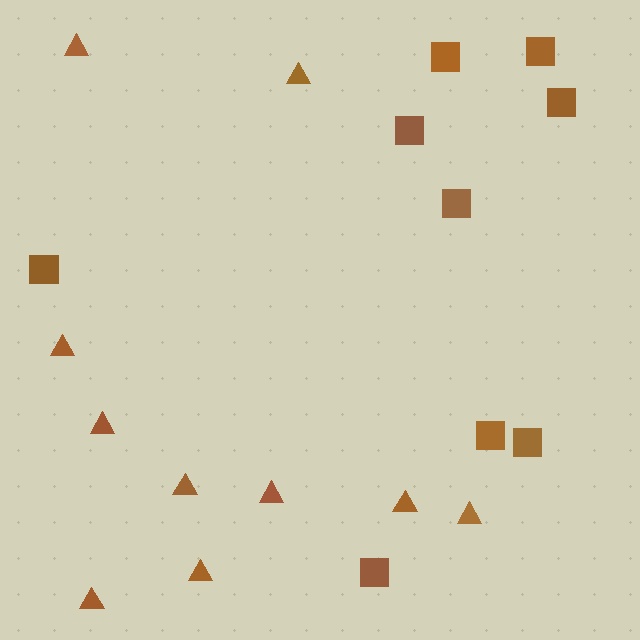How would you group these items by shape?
There are 2 groups: one group of triangles (10) and one group of squares (9).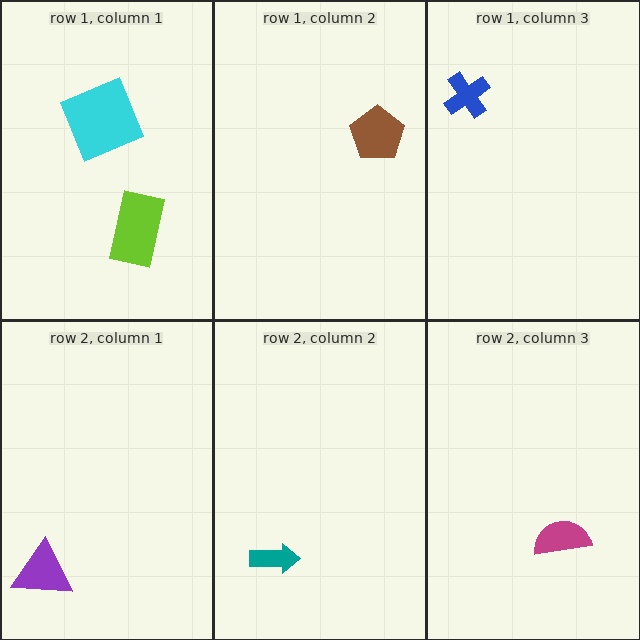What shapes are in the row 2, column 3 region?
The magenta semicircle.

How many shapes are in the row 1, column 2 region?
1.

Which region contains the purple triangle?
The row 2, column 1 region.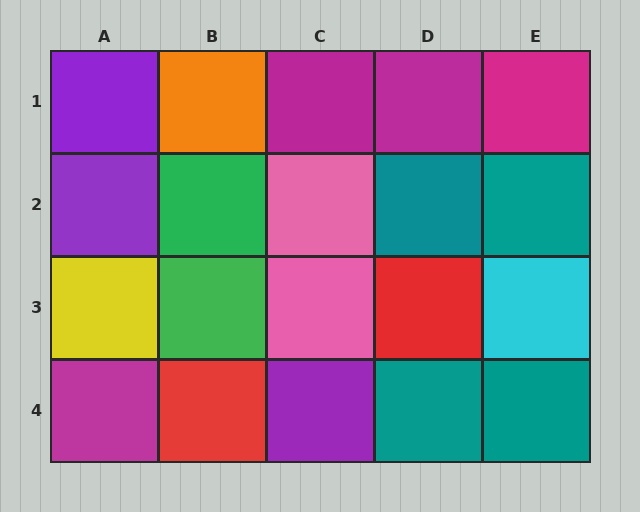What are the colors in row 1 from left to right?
Purple, orange, magenta, magenta, magenta.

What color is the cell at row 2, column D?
Teal.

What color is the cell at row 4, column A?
Magenta.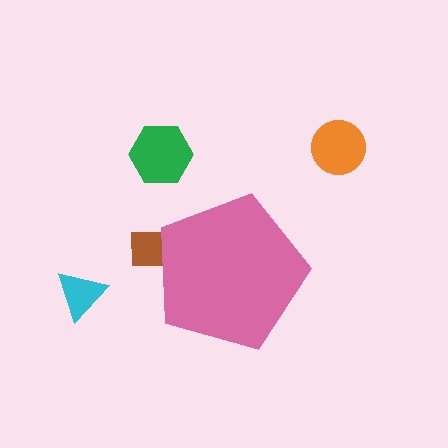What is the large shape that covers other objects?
A pink pentagon.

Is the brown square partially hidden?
Yes, the brown square is partially hidden behind the pink pentagon.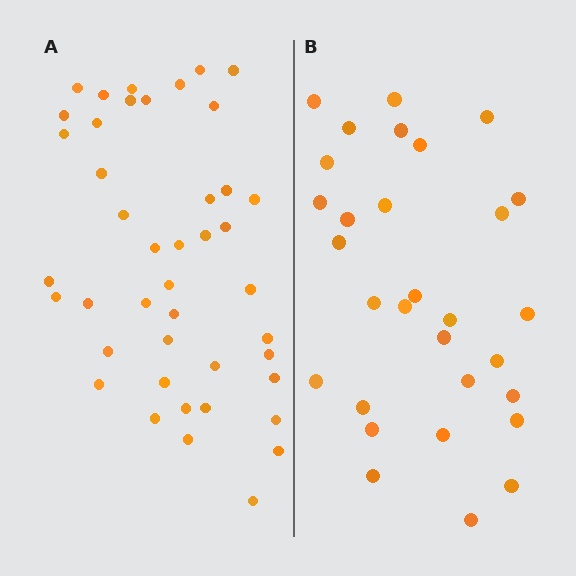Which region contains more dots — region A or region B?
Region A (the left region) has more dots.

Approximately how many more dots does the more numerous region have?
Region A has approximately 15 more dots than region B.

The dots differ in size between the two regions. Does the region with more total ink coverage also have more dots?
No. Region B has more total ink coverage because its dots are larger, but region A actually contains more individual dots. Total area can be misleading — the number of items is what matters here.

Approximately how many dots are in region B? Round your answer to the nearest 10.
About 30 dots.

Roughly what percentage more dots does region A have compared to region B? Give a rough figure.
About 45% more.